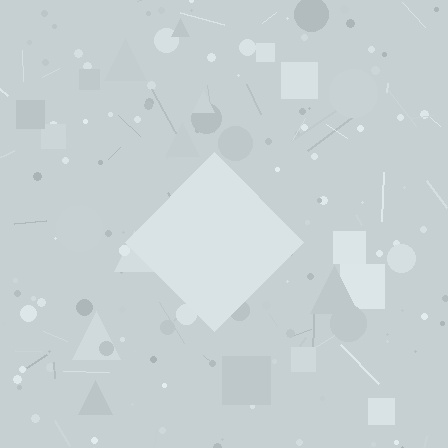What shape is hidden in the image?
A diamond is hidden in the image.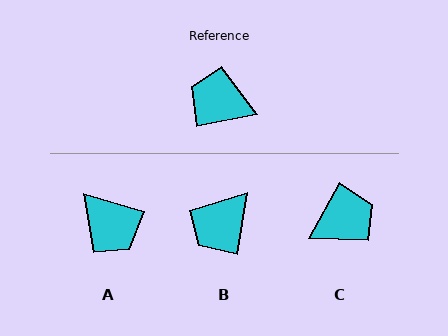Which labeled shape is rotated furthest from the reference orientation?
A, about 152 degrees away.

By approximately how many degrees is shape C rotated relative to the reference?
Approximately 130 degrees clockwise.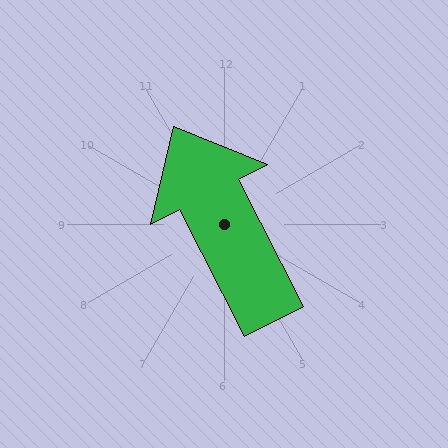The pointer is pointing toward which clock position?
Roughly 11 o'clock.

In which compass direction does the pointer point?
Northwest.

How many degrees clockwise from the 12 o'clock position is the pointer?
Approximately 333 degrees.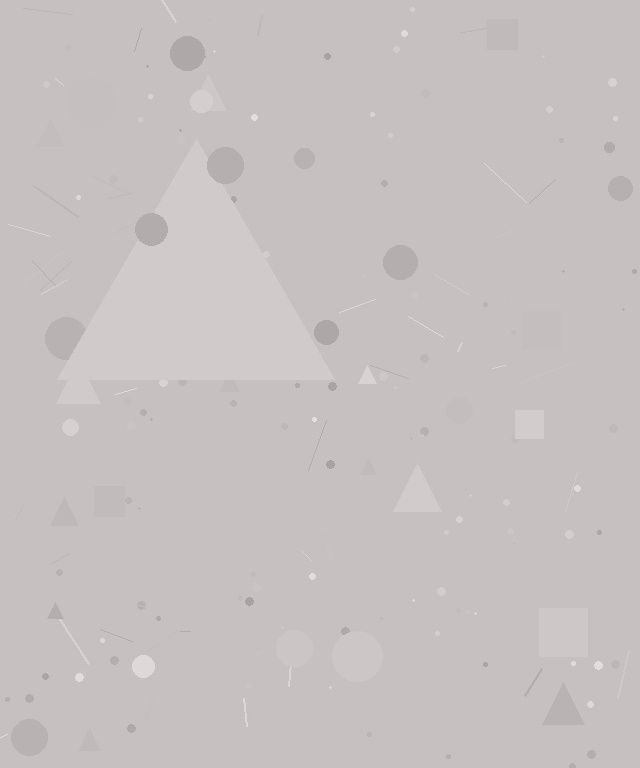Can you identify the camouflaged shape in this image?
The camouflaged shape is a triangle.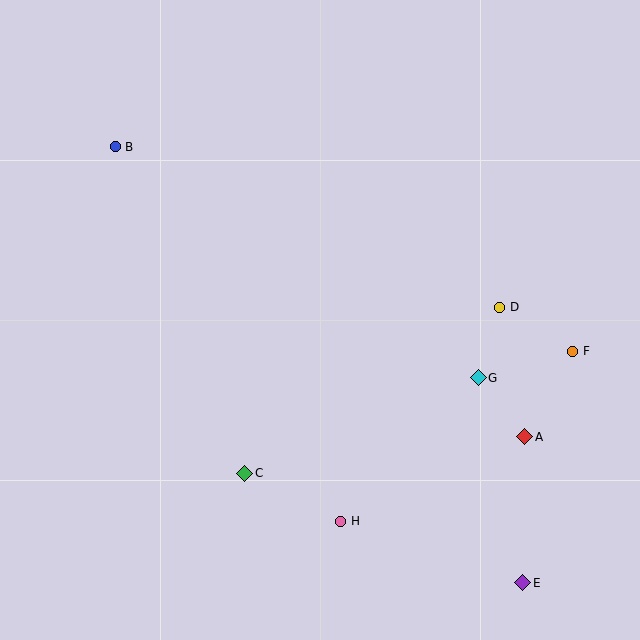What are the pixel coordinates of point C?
Point C is at (245, 473).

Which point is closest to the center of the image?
Point G at (478, 378) is closest to the center.